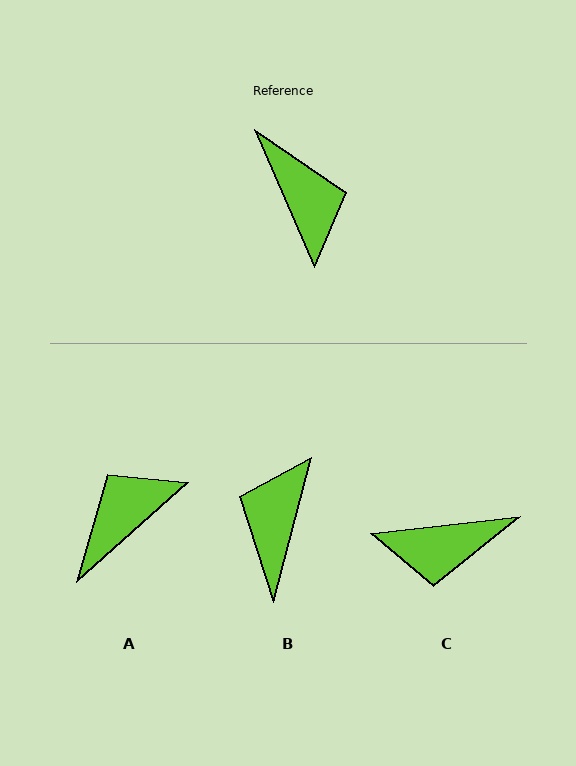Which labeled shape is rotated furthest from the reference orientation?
B, about 142 degrees away.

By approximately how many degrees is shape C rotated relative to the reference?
Approximately 107 degrees clockwise.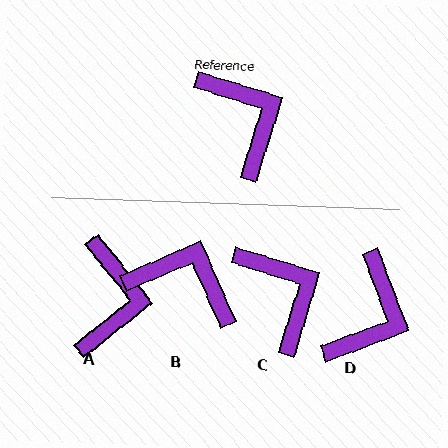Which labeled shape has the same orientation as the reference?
C.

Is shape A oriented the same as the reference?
No, it is off by about 34 degrees.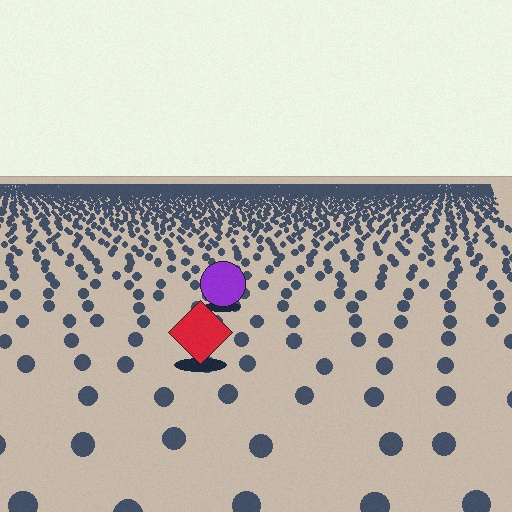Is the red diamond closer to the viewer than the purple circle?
Yes. The red diamond is closer — you can tell from the texture gradient: the ground texture is coarser near it.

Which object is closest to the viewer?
The red diamond is closest. The texture marks near it are larger and more spread out.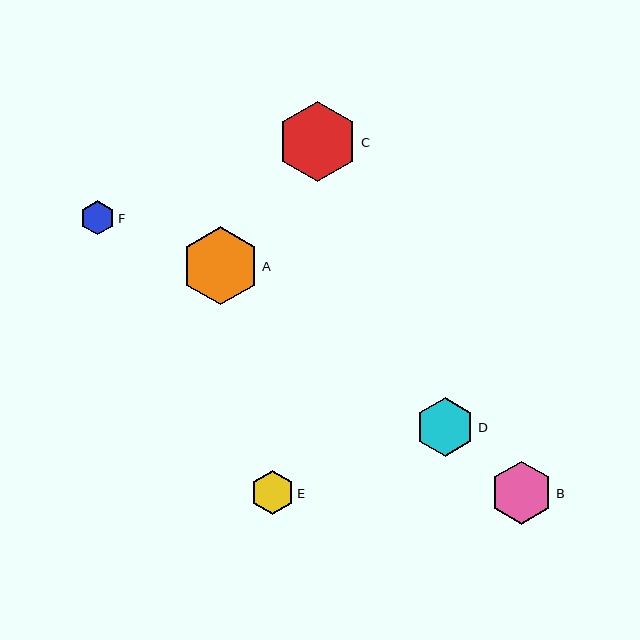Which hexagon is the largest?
Hexagon C is the largest with a size of approximately 81 pixels.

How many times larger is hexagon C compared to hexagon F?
Hexagon C is approximately 2.4 times the size of hexagon F.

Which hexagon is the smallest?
Hexagon F is the smallest with a size of approximately 34 pixels.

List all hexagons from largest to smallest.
From largest to smallest: C, A, B, D, E, F.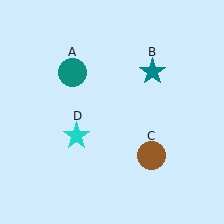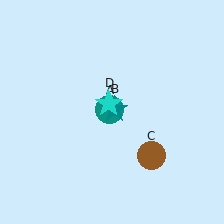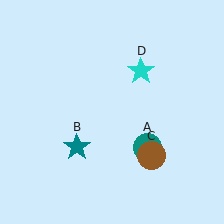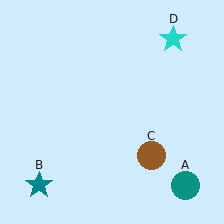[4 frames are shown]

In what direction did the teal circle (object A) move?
The teal circle (object A) moved down and to the right.